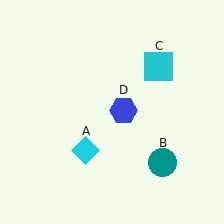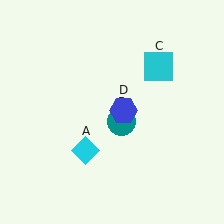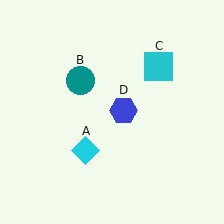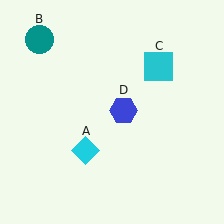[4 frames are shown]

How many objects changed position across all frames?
1 object changed position: teal circle (object B).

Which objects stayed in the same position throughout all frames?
Cyan diamond (object A) and cyan square (object C) and blue hexagon (object D) remained stationary.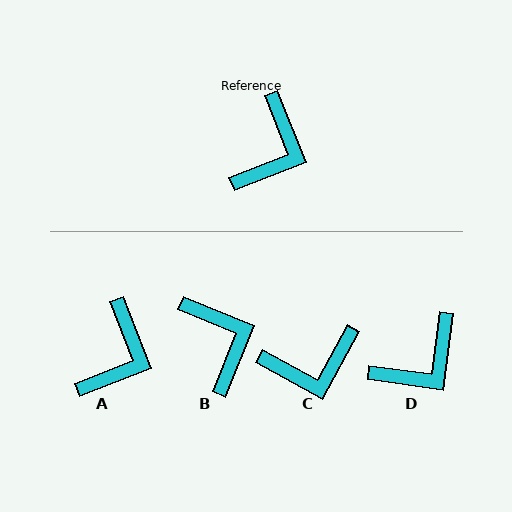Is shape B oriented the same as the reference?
No, it is off by about 46 degrees.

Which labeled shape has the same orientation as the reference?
A.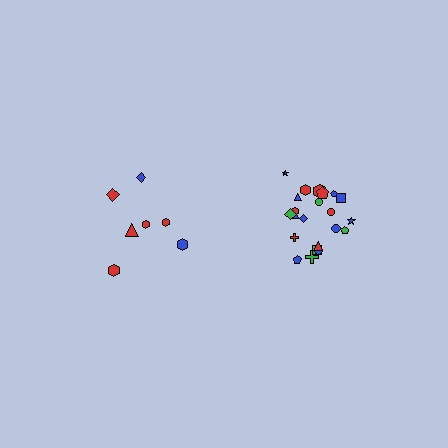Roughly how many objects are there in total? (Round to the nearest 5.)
Roughly 30 objects in total.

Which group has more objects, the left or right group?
The right group.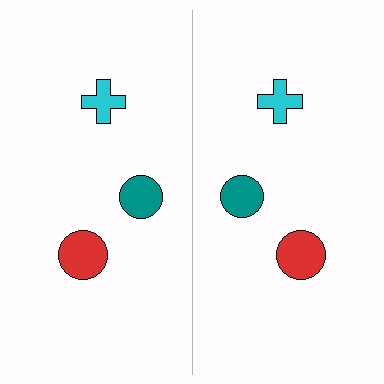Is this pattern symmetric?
Yes, this pattern has bilateral (reflection) symmetry.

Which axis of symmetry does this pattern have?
The pattern has a vertical axis of symmetry running through the center of the image.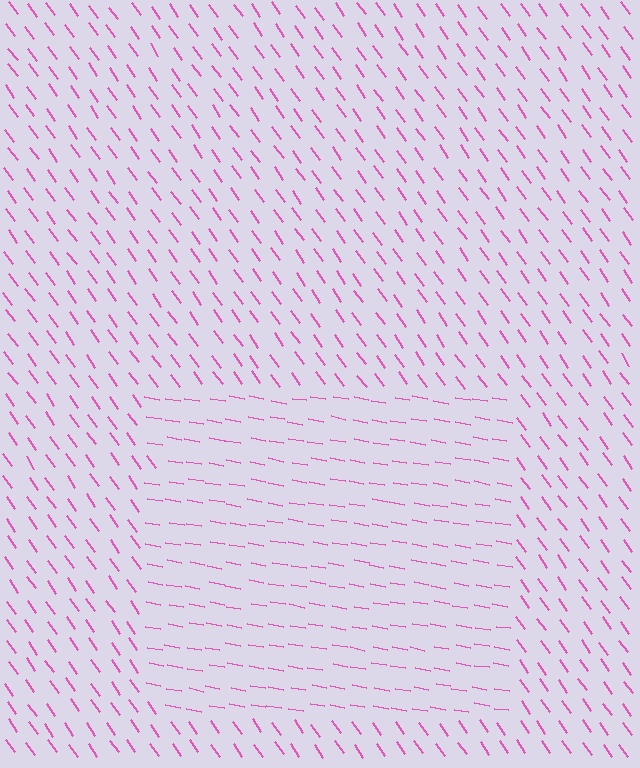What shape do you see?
I see a rectangle.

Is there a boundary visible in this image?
Yes, there is a texture boundary formed by a change in line orientation.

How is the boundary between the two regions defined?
The boundary is defined purely by a change in line orientation (approximately 45 degrees difference). All lines are the same color and thickness.